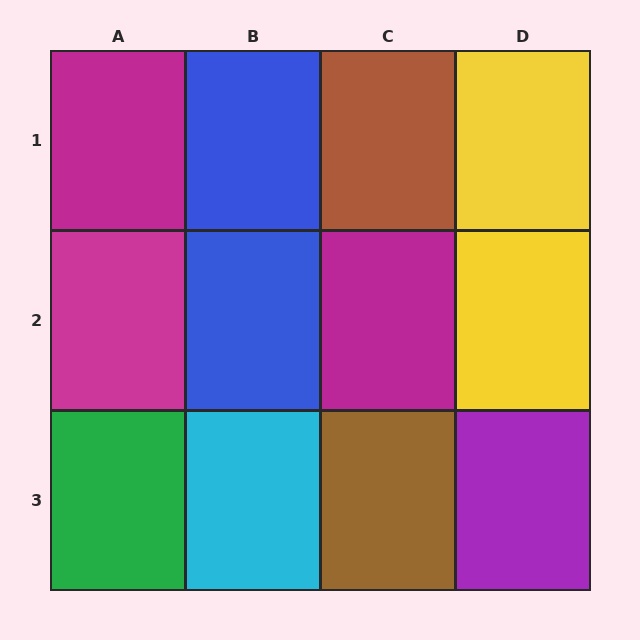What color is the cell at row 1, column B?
Blue.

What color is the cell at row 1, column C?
Brown.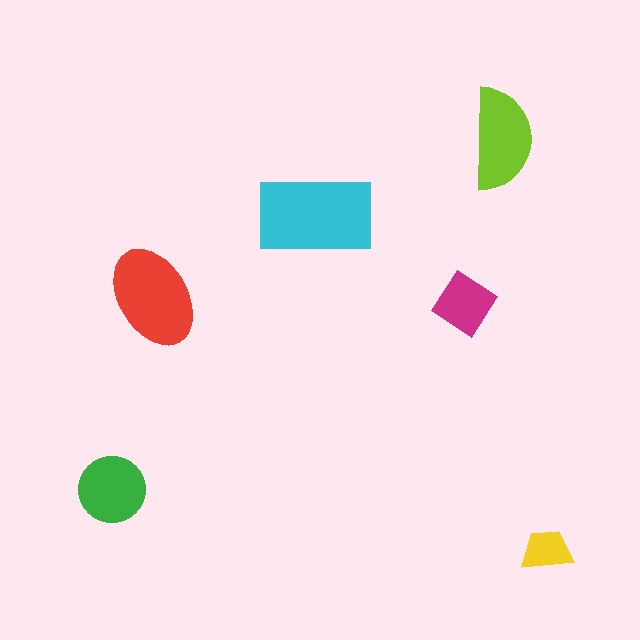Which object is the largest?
The cyan rectangle.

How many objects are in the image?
There are 6 objects in the image.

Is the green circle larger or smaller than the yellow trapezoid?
Larger.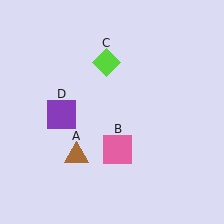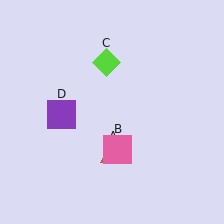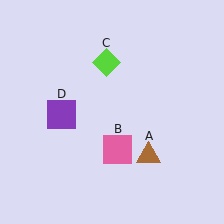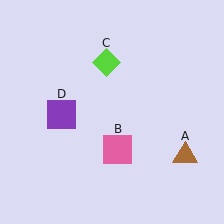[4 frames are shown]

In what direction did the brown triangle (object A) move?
The brown triangle (object A) moved right.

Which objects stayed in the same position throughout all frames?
Pink square (object B) and lime diamond (object C) and purple square (object D) remained stationary.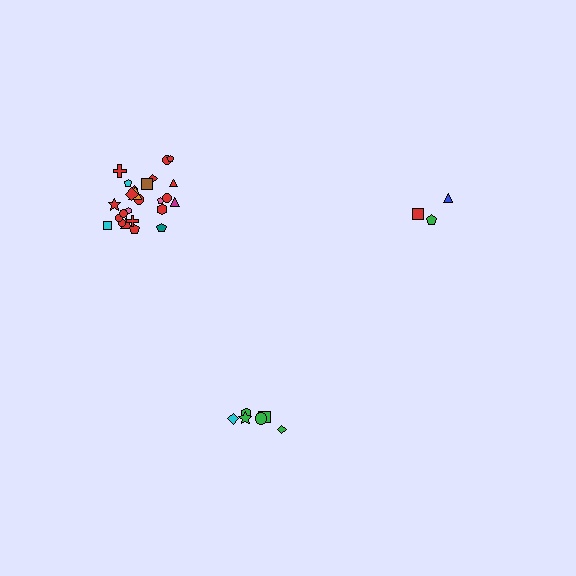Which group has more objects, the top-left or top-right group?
The top-left group.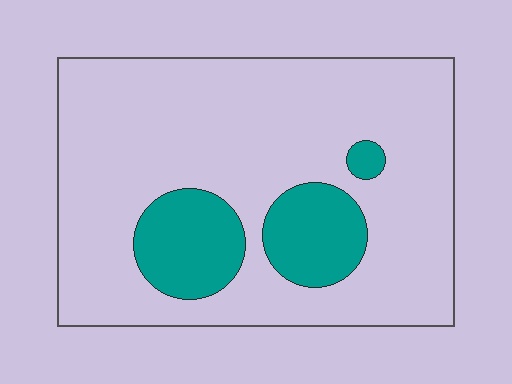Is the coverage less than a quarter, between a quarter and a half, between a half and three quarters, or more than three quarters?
Less than a quarter.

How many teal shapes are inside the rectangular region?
3.